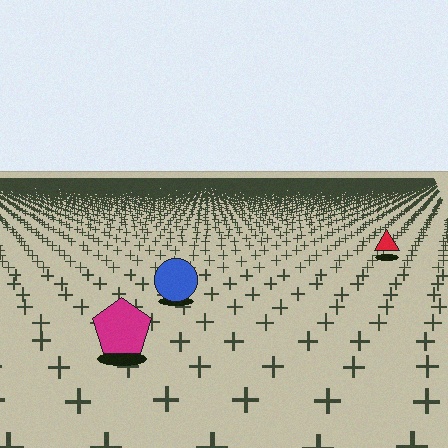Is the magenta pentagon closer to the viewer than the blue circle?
Yes. The magenta pentagon is closer — you can tell from the texture gradient: the ground texture is coarser near it.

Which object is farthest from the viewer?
The red triangle is farthest from the viewer. It appears smaller and the ground texture around it is denser.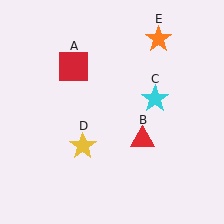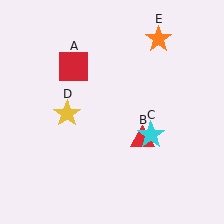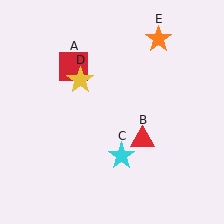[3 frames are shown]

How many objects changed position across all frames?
2 objects changed position: cyan star (object C), yellow star (object D).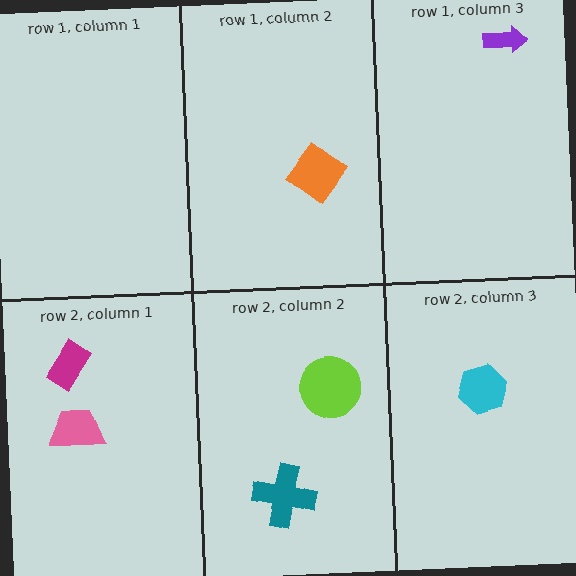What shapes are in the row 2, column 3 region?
The cyan hexagon.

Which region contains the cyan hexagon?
The row 2, column 3 region.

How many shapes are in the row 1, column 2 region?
1.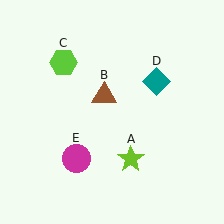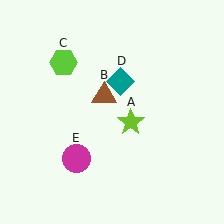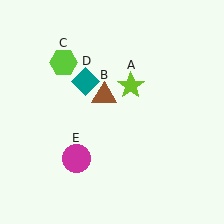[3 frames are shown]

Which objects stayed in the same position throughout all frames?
Brown triangle (object B) and lime hexagon (object C) and magenta circle (object E) remained stationary.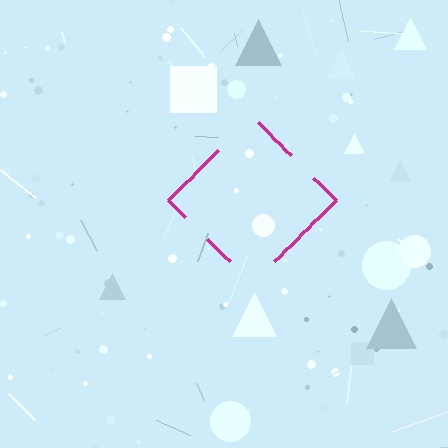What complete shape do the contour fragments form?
The contour fragments form a diamond.